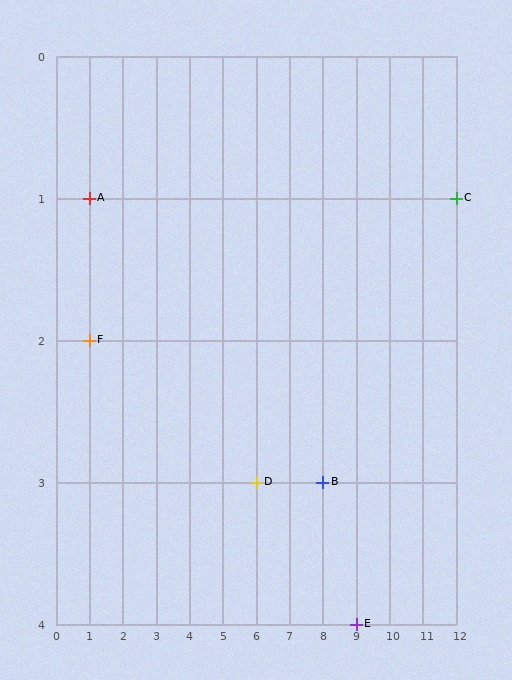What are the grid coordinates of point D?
Point D is at grid coordinates (6, 3).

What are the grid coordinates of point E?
Point E is at grid coordinates (9, 4).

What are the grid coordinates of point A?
Point A is at grid coordinates (1, 1).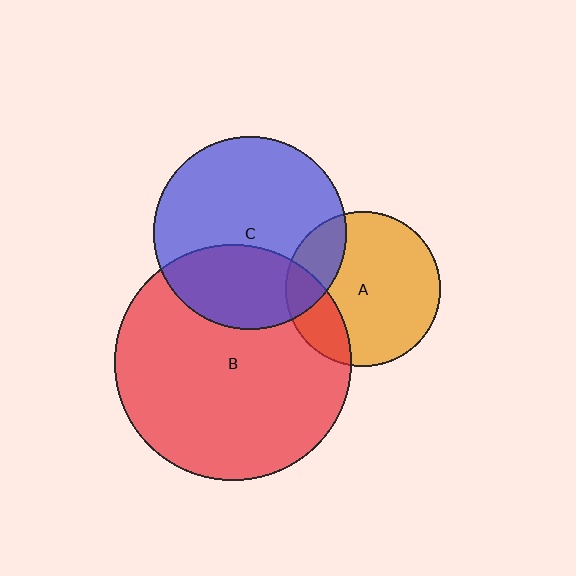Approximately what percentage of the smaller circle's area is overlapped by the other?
Approximately 20%.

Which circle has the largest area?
Circle B (red).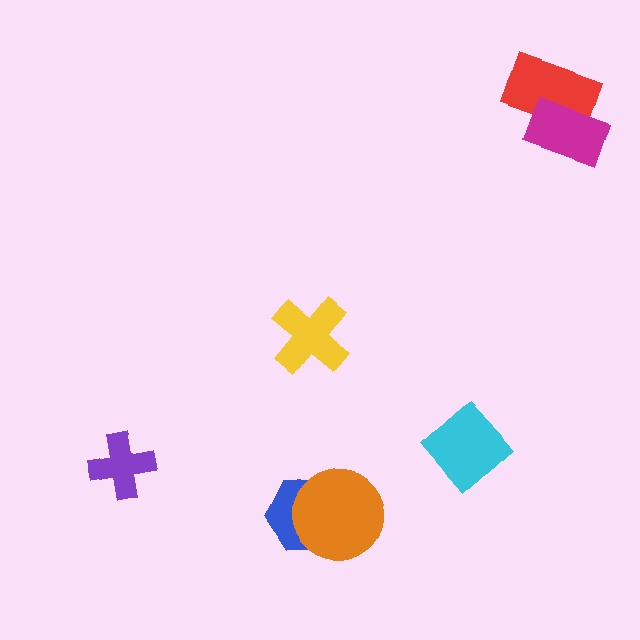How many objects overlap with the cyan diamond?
0 objects overlap with the cyan diamond.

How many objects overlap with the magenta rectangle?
1 object overlaps with the magenta rectangle.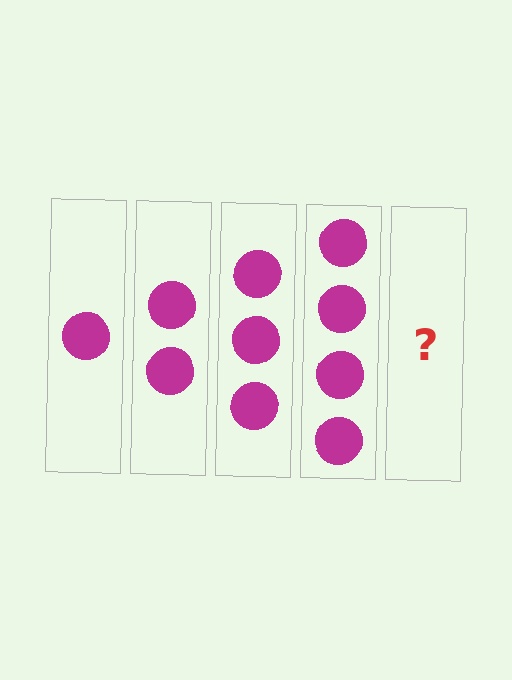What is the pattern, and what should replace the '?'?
The pattern is that each step adds one more circle. The '?' should be 5 circles.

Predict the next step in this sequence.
The next step is 5 circles.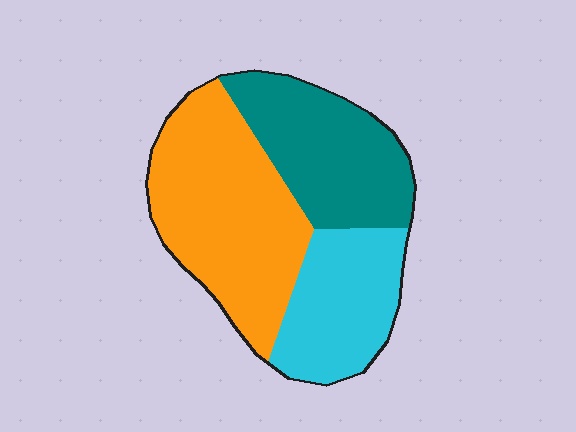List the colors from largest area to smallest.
From largest to smallest: orange, teal, cyan.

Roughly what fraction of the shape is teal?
Teal covers around 30% of the shape.